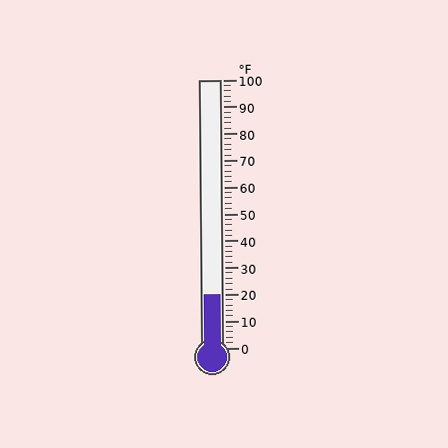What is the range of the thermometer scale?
The thermometer scale ranges from 0°F to 100°F.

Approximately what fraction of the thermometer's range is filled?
The thermometer is filled to approximately 20% of its range.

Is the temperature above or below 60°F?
The temperature is below 60°F.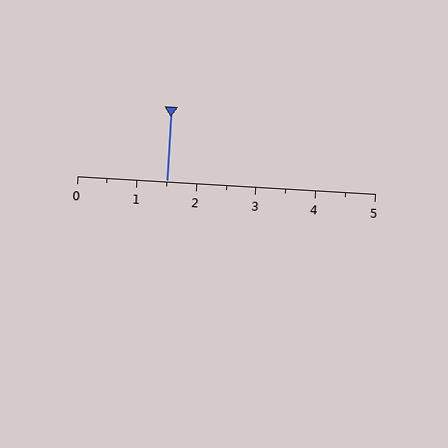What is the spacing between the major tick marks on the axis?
The major ticks are spaced 1 apart.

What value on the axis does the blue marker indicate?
The marker indicates approximately 1.5.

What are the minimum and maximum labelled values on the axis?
The axis runs from 0 to 5.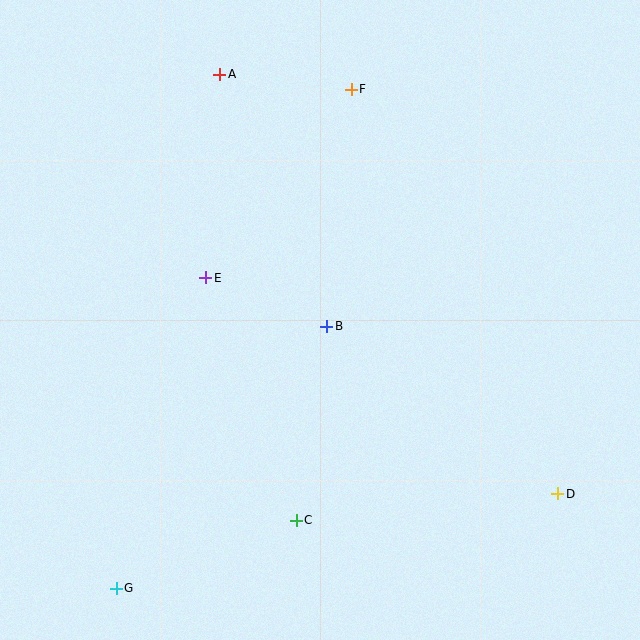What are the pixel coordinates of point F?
Point F is at (351, 89).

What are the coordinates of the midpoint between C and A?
The midpoint between C and A is at (258, 297).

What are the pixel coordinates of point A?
Point A is at (220, 74).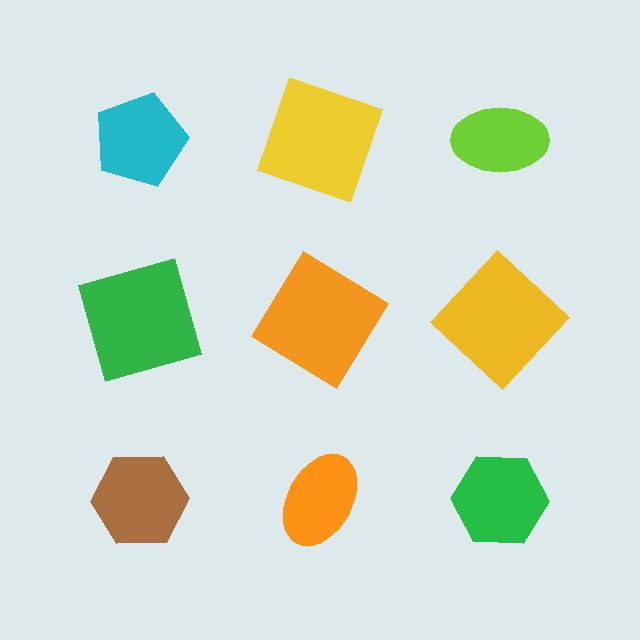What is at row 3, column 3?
A green hexagon.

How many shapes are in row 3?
3 shapes.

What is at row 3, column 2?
An orange ellipse.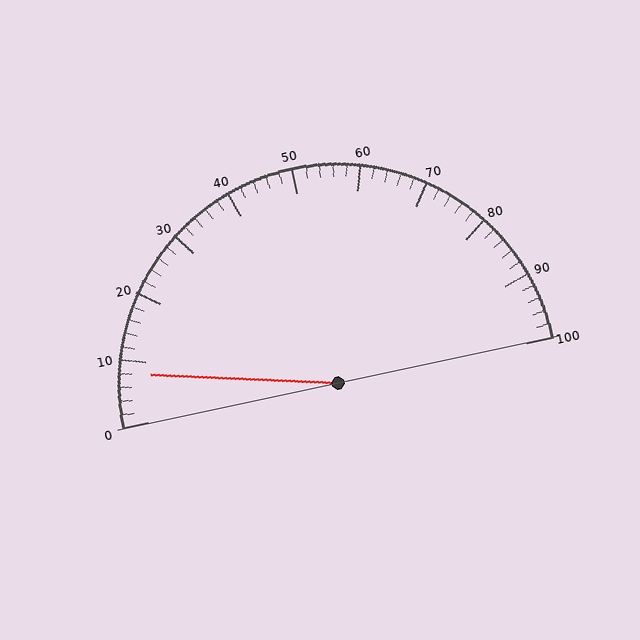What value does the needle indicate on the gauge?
The needle indicates approximately 8.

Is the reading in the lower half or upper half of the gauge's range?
The reading is in the lower half of the range (0 to 100).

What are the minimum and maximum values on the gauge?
The gauge ranges from 0 to 100.